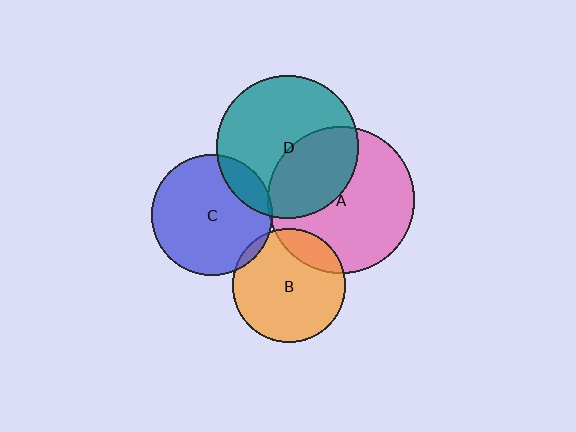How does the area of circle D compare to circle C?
Approximately 1.4 times.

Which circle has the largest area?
Circle A (pink).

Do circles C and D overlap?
Yes.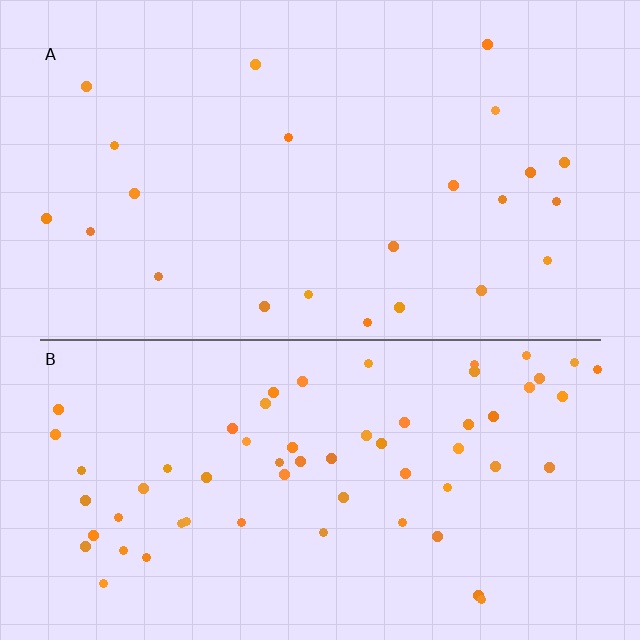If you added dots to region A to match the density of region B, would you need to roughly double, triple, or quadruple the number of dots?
Approximately triple.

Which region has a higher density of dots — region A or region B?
B (the bottom).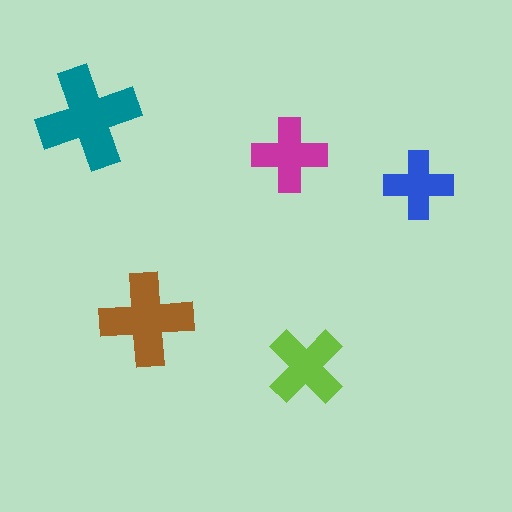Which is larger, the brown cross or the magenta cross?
The brown one.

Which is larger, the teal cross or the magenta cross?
The teal one.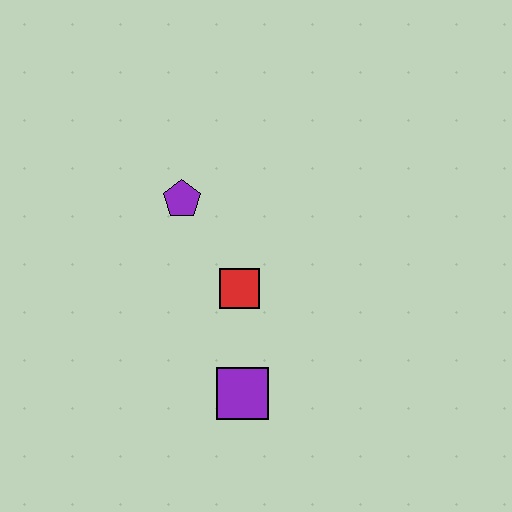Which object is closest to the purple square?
The red square is closest to the purple square.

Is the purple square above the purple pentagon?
No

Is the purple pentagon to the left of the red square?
Yes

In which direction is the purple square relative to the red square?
The purple square is below the red square.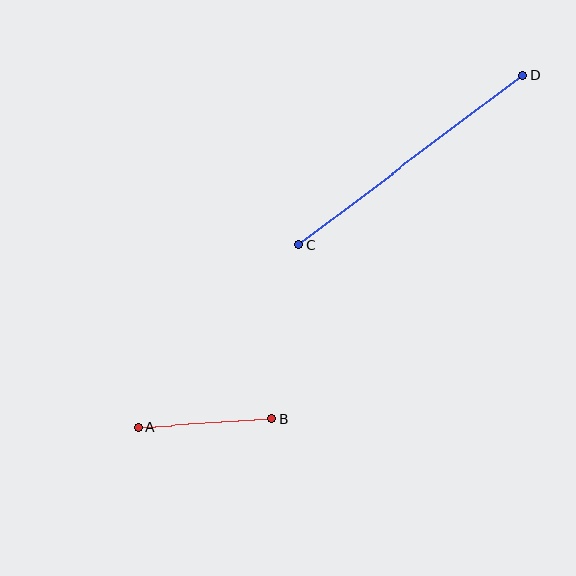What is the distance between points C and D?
The distance is approximately 281 pixels.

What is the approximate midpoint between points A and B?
The midpoint is at approximately (205, 423) pixels.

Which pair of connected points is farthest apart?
Points C and D are farthest apart.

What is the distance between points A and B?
The distance is approximately 134 pixels.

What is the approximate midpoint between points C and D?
The midpoint is at approximately (411, 160) pixels.